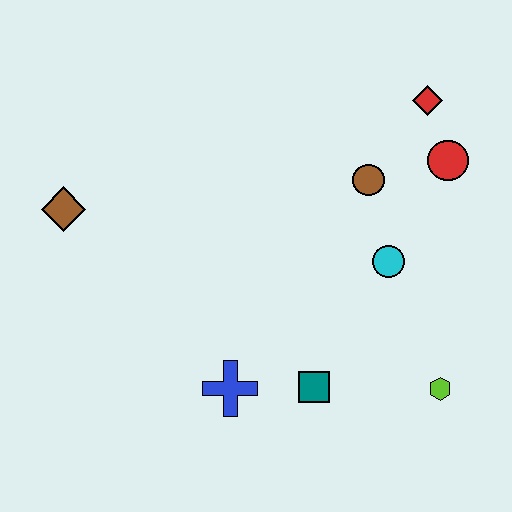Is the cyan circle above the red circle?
No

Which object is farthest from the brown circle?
The brown diamond is farthest from the brown circle.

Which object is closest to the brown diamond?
The blue cross is closest to the brown diamond.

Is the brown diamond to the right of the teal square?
No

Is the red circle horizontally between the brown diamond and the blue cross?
No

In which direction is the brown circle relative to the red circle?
The brown circle is to the left of the red circle.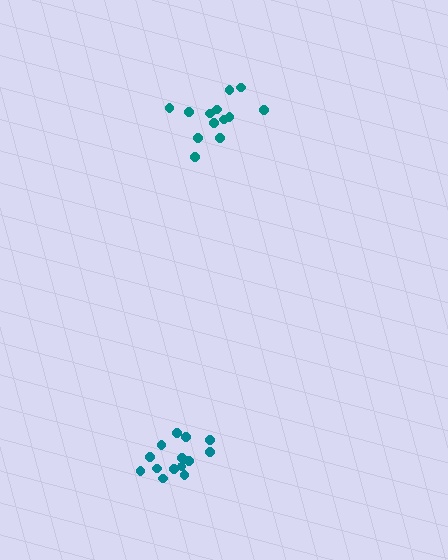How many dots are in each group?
Group 1: 13 dots, Group 2: 14 dots (27 total).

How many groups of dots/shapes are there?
There are 2 groups.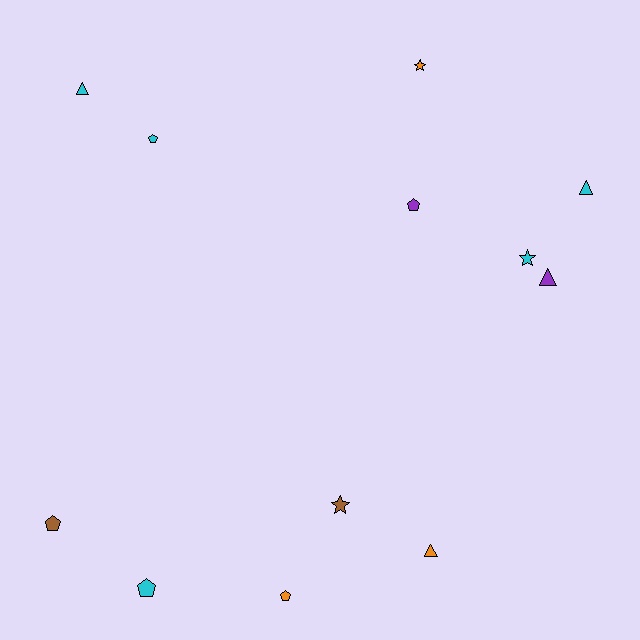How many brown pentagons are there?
There is 1 brown pentagon.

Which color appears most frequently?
Cyan, with 5 objects.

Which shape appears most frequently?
Pentagon, with 5 objects.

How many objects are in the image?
There are 12 objects.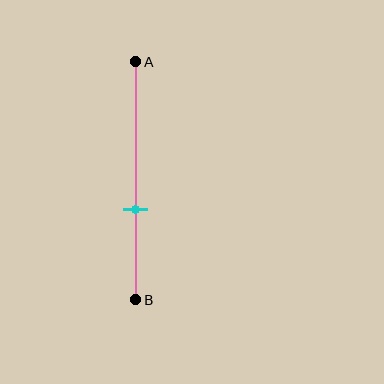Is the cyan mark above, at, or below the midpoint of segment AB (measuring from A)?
The cyan mark is below the midpoint of segment AB.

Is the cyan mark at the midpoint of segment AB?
No, the mark is at about 60% from A, not at the 50% midpoint.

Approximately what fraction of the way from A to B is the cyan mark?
The cyan mark is approximately 60% of the way from A to B.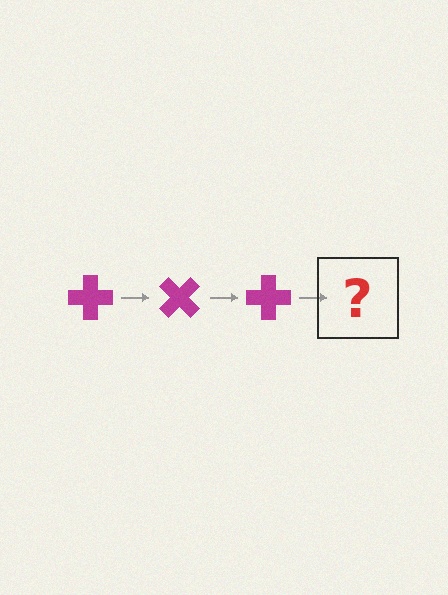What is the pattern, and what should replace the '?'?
The pattern is that the cross rotates 45 degrees each step. The '?' should be a magenta cross rotated 135 degrees.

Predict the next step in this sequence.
The next step is a magenta cross rotated 135 degrees.